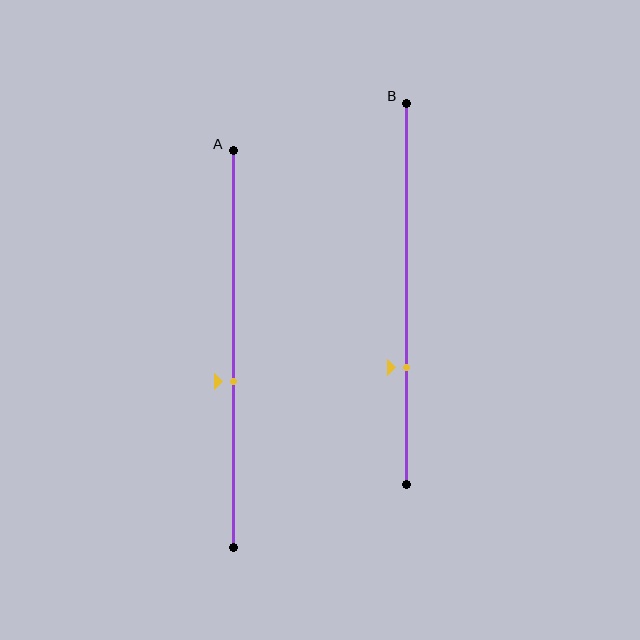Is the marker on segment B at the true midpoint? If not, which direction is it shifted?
No, the marker on segment B is shifted downward by about 19% of the segment length.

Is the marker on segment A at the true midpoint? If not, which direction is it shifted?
No, the marker on segment A is shifted downward by about 8% of the segment length.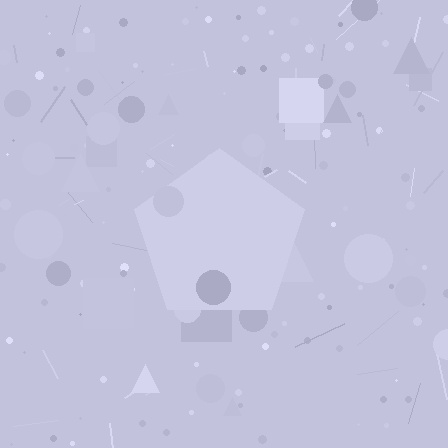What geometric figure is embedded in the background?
A pentagon is embedded in the background.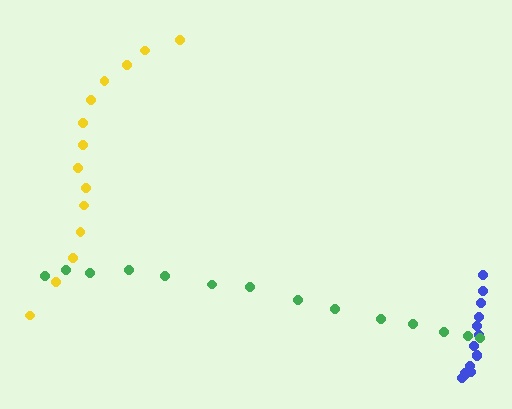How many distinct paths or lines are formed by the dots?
There are 3 distinct paths.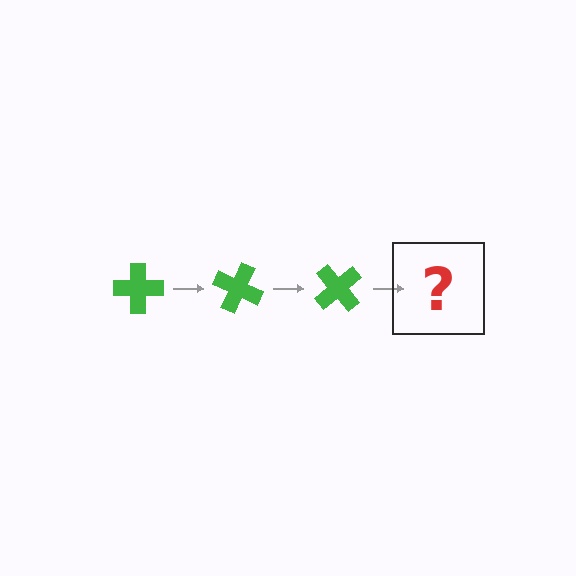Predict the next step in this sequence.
The next step is a green cross rotated 75 degrees.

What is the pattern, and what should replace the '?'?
The pattern is that the cross rotates 25 degrees each step. The '?' should be a green cross rotated 75 degrees.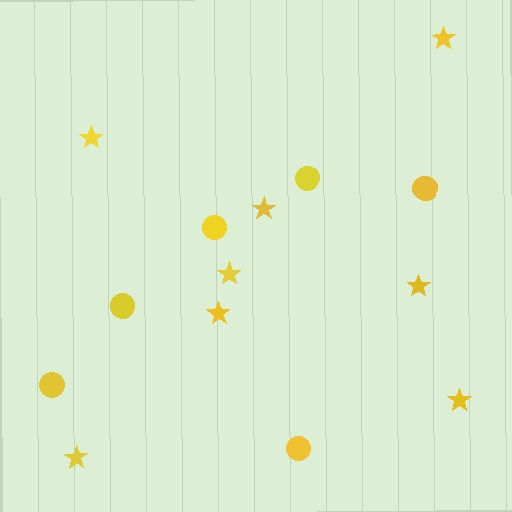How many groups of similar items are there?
There are 2 groups: one group of circles (6) and one group of stars (8).